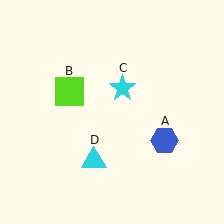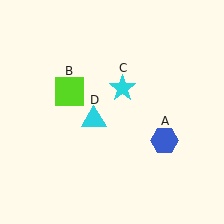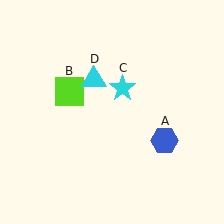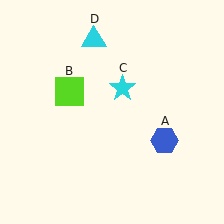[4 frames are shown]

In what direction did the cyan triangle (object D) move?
The cyan triangle (object D) moved up.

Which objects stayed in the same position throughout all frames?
Blue hexagon (object A) and lime square (object B) and cyan star (object C) remained stationary.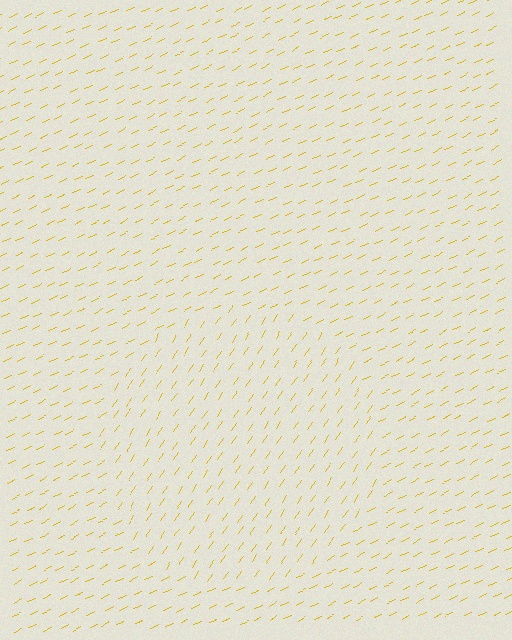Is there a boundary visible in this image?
Yes, there is a texture boundary formed by a change in line orientation.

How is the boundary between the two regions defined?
The boundary is defined purely by a change in line orientation (approximately 31 degrees difference). All lines are the same color and thickness.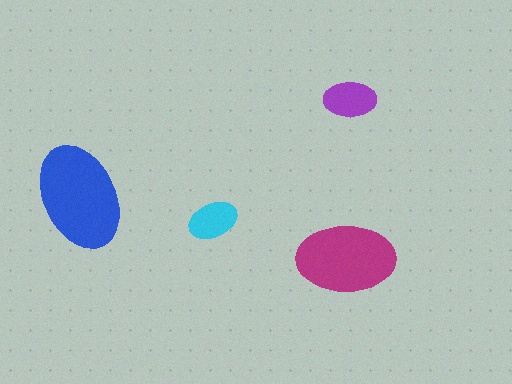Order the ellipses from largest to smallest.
the blue one, the magenta one, the purple one, the cyan one.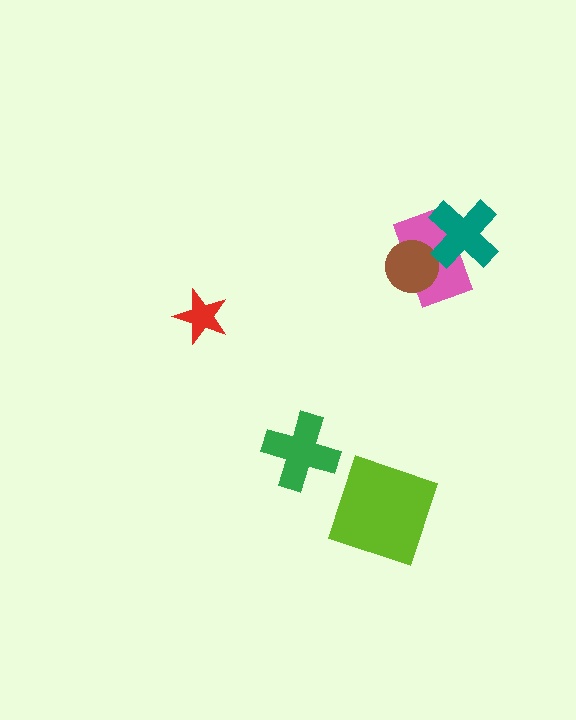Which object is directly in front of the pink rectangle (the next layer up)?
The brown circle is directly in front of the pink rectangle.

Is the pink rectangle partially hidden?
Yes, it is partially covered by another shape.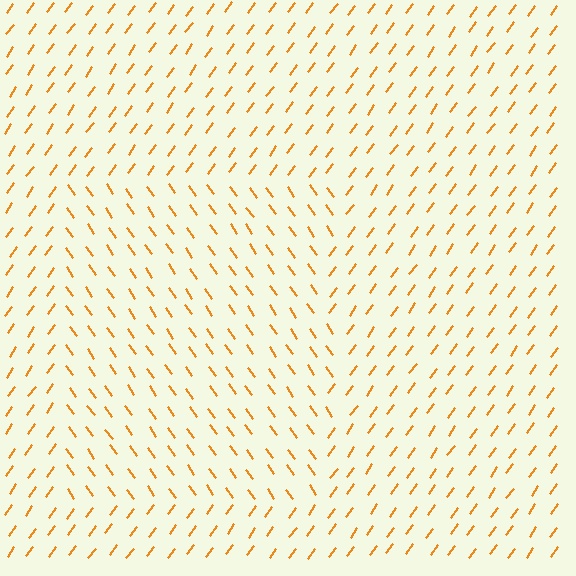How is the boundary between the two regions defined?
The boundary is defined purely by a change in line orientation (approximately 71 degrees difference). All lines are the same color and thickness.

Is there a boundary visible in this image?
Yes, there is a texture boundary formed by a change in line orientation.